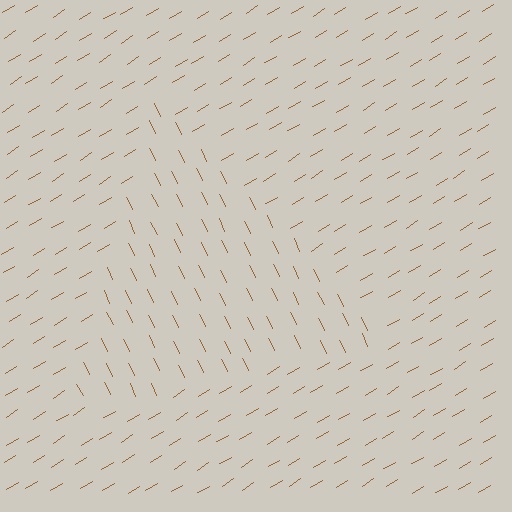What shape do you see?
I see a triangle.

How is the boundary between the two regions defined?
The boundary is defined purely by a change in line orientation (approximately 84 degrees difference). All lines are the same color and thickness.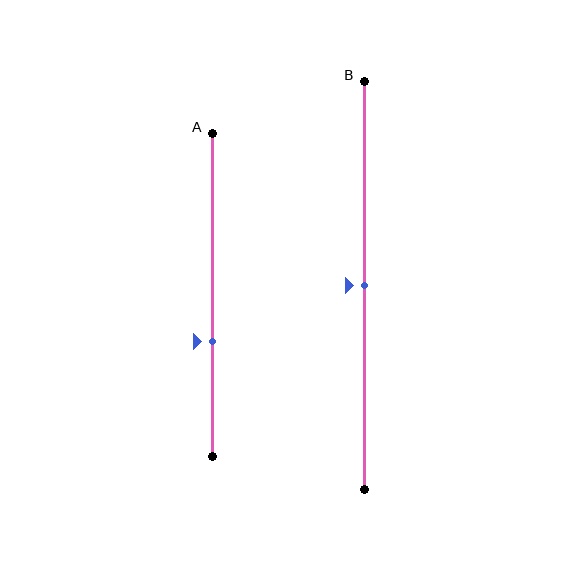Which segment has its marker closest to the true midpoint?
Segment B has its marker closest to the true midpoint.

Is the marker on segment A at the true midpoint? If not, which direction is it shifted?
No, the marker on segment A is shifted downward by about 14% of the segment length.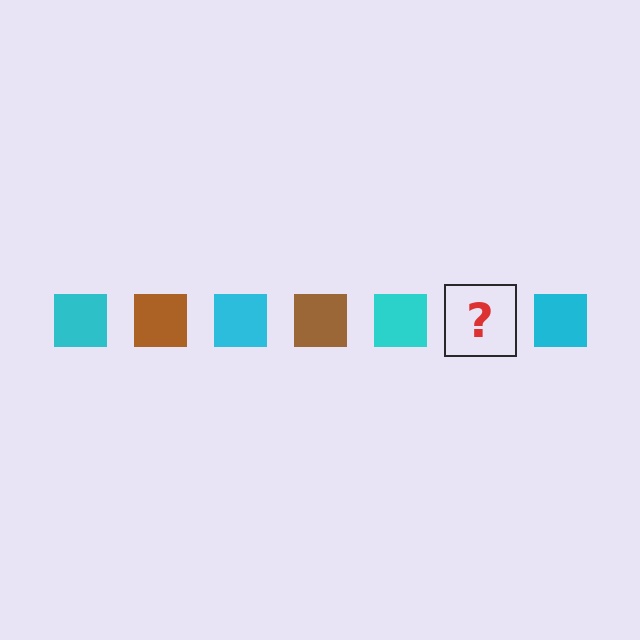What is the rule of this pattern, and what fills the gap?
The rule is that the pattern cycles through cyan, brown squares. The gap should be filled with a brown square.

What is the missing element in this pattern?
The missing element is a brown square.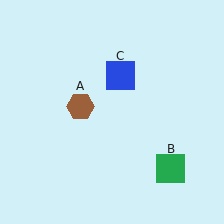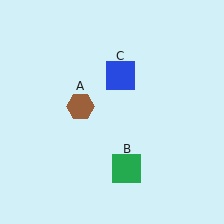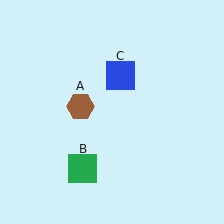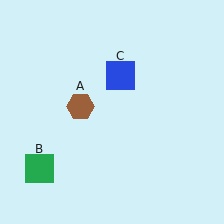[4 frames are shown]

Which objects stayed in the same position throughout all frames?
Brown hexagon (object A) and blue square (object C) remained stationary.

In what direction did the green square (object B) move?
The green square (object B) moved left.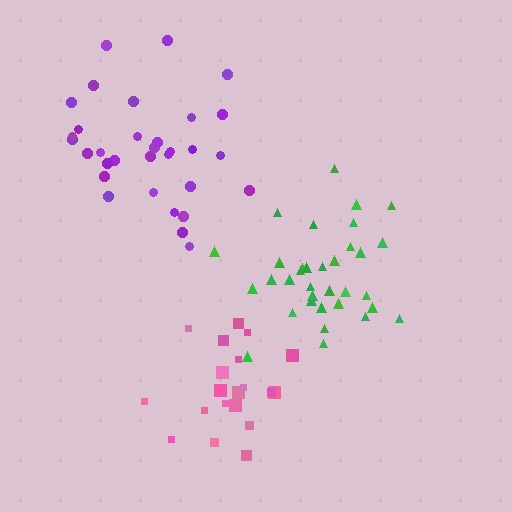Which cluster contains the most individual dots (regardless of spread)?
Green (34).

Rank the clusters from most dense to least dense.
green, purple, pink.